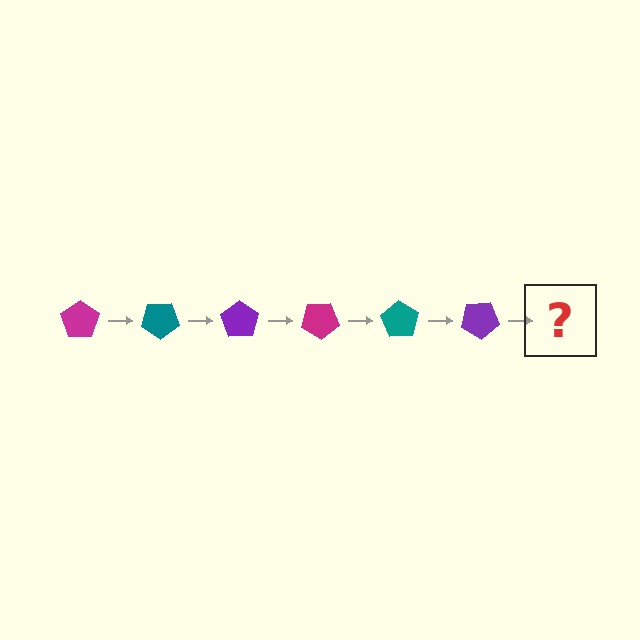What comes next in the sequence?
The next element should be a magenta pentagon, rotated 210 degrees from the start.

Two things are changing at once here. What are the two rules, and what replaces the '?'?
The two rules are that it rotates 35 degrees each step and the color cycles through magenta, teal, and purple. The '?' should be a magenta pentagon, rotated 210 degrees from the start.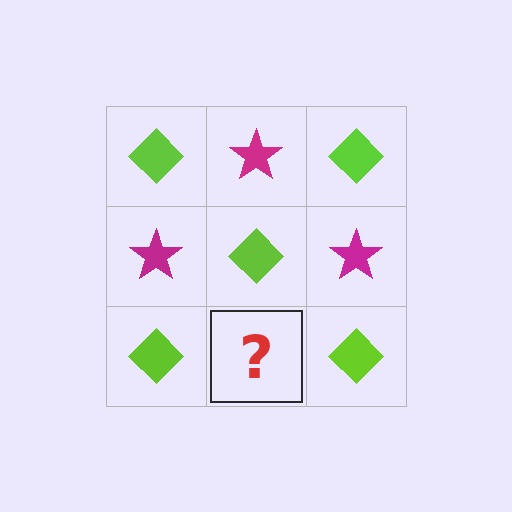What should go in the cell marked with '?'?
The missing cell should contain a magenta star.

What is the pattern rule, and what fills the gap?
The rule is that it alternates lime diamond and magenta star in a checkerboard pattern. The gap should be filled with a magenta star.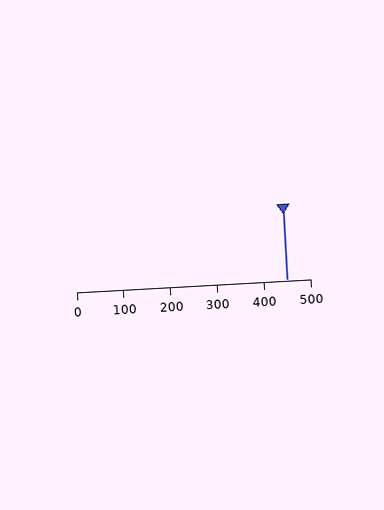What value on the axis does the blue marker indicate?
The marker indicates approximately 450.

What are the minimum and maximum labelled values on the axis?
The axis runs from 0 to 500.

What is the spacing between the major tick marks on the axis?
The major ticks are spaced 100 apart.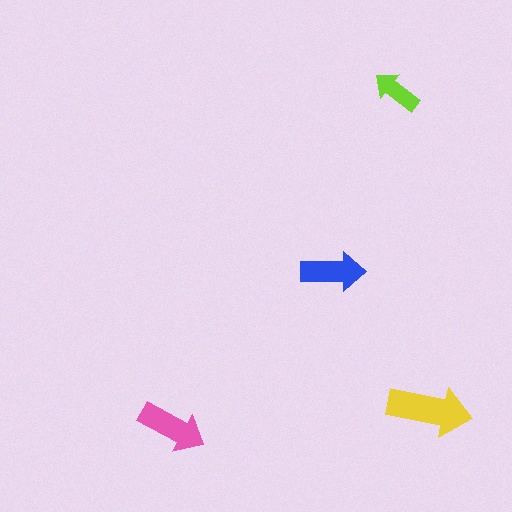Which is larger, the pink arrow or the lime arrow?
The pink one.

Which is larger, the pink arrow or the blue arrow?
The pink one.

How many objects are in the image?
There are 4 objects in the image.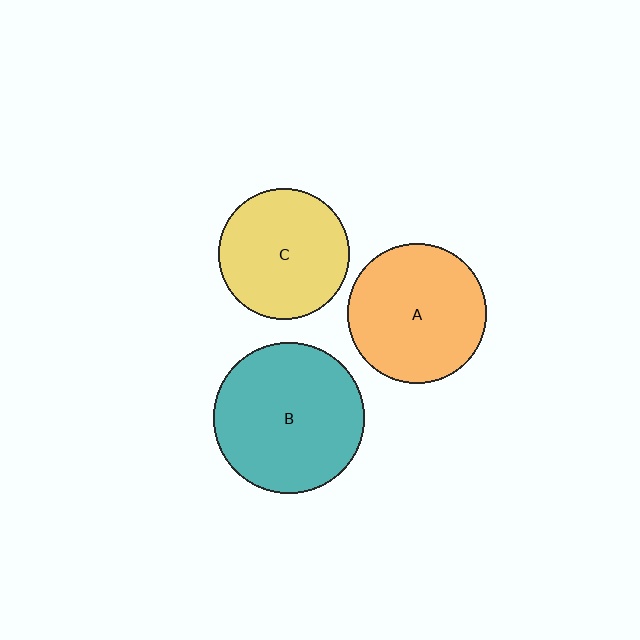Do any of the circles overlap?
No, none of the circles overlap.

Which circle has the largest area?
Circle B (teal).